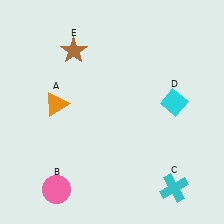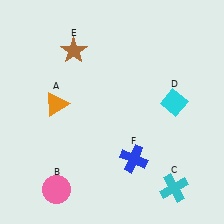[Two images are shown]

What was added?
A blue cross (F) was added in Image 2.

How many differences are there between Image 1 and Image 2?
There is 1 difference between the two images.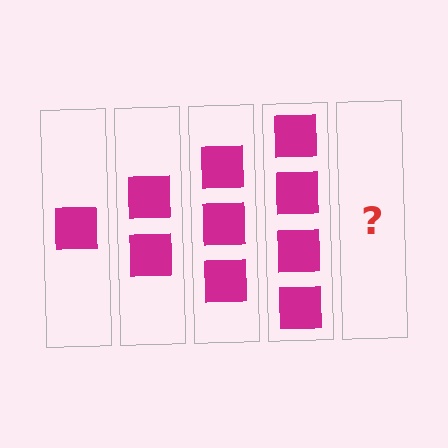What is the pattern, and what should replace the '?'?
The pattern is that each step adds one more square. The '?' should be 5 squares.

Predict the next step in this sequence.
The next step is 5 squares.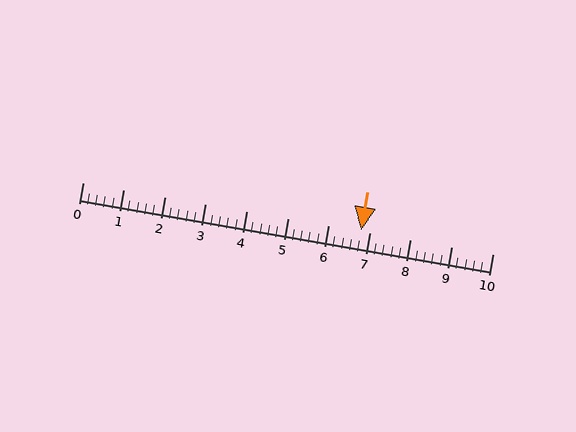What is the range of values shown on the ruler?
The ruler shows values from 0 to 10.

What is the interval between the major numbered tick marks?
The major tick marks are spaced 1 units apart.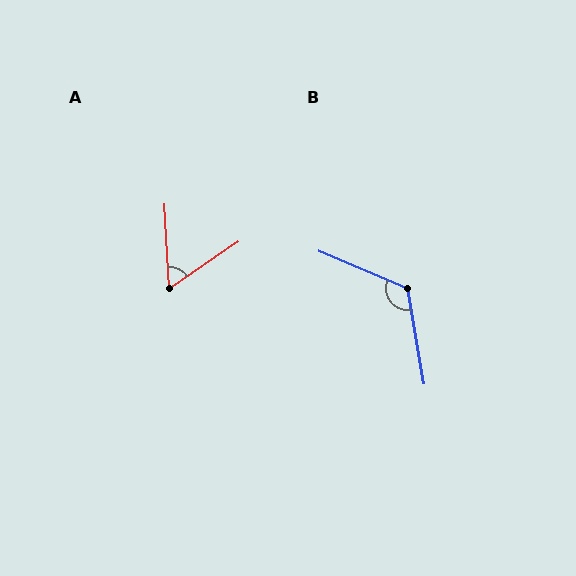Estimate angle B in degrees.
Approximately 123 degrees.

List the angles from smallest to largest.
A (59°), B (123°).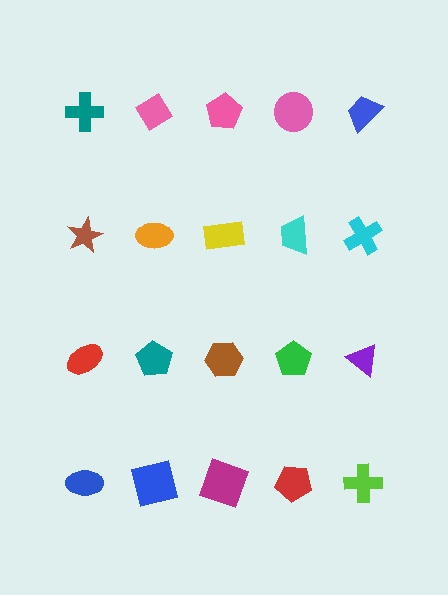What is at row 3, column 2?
A teal pentagon.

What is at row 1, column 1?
A teal cross.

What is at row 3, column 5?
A purple triangle.